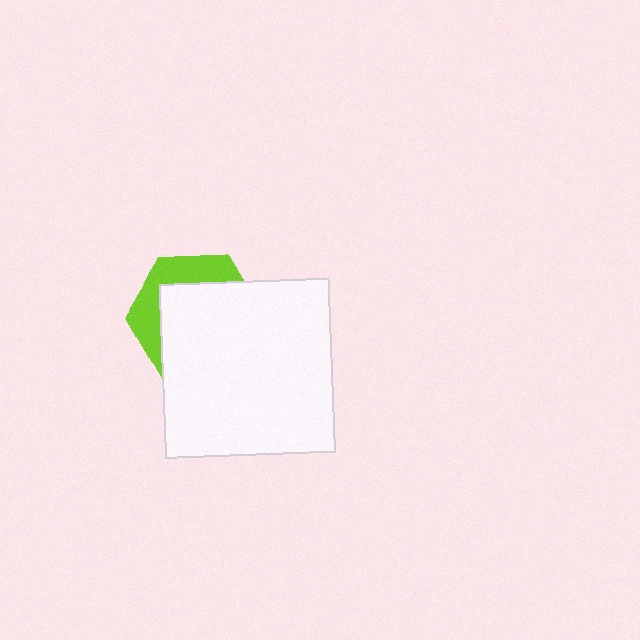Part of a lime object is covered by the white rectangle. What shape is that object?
It is a hexagon.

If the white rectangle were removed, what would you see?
You would see the complete lime hexagon.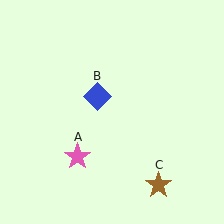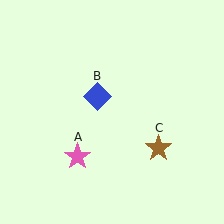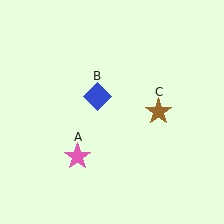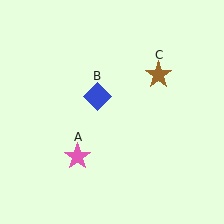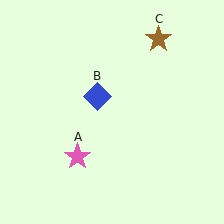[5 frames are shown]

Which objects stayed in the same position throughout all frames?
Pink star (object A) and blue diamond (object B) remained stationary.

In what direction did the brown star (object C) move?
The brown star (object C) moved up.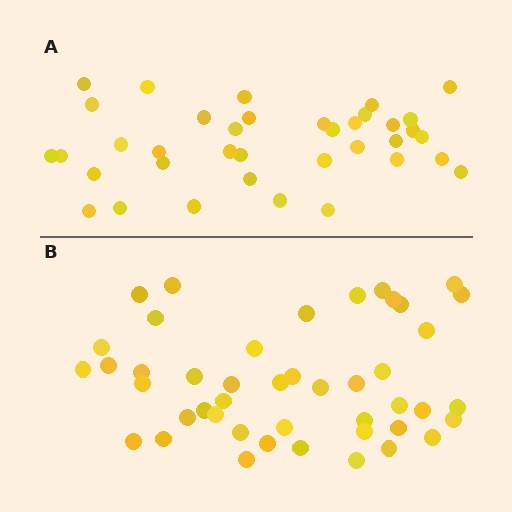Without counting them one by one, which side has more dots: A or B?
Region B (the bottom region) has more dots.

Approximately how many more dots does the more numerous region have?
Region B has roughly 8 or so more dots than region A.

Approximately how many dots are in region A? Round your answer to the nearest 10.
About 40 dots. (The exact count is 37, which rounds to 40.)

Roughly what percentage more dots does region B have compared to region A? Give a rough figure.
About 20% more.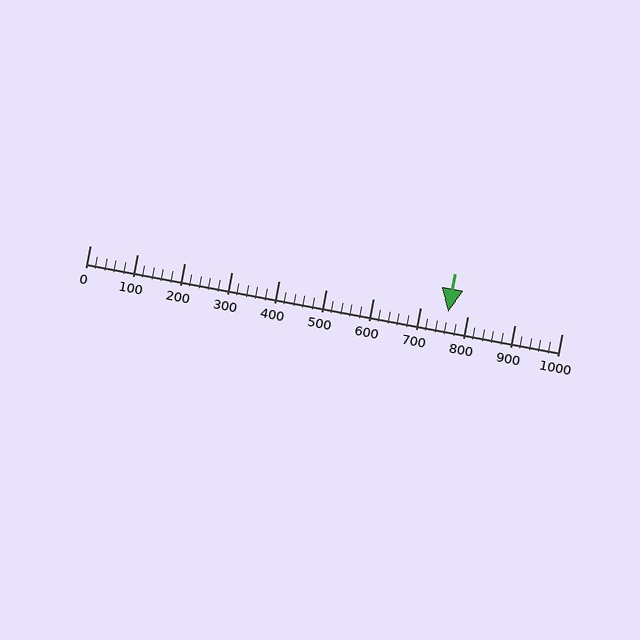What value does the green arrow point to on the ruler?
The green arrow points to approximately 760.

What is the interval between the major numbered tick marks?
The major tick marks are spaced 100 units apart.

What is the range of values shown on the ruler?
The ruler shows values from 0 to 1000.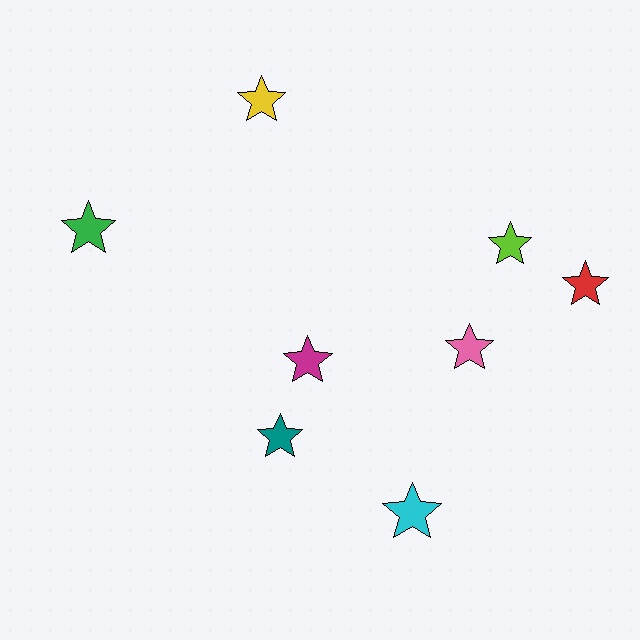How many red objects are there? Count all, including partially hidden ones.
There is 1 red object.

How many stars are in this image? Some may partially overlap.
There are 8 stars.